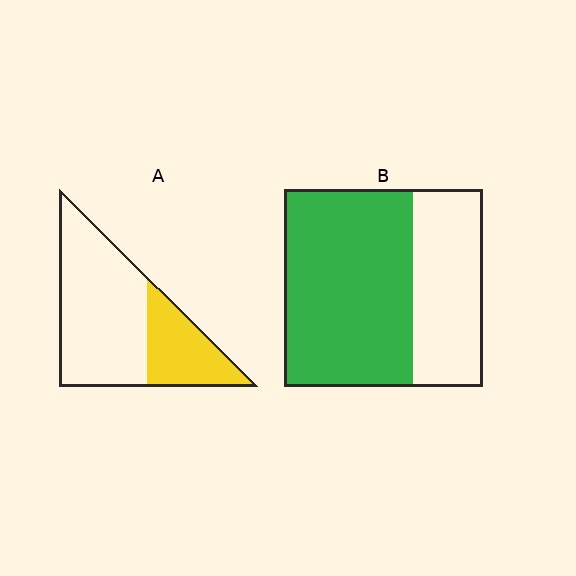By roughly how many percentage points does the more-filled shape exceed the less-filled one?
By roughly 35 percentage points (B over A).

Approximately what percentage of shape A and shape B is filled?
A is approximately 30% and B is approximately 65%.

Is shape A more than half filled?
No.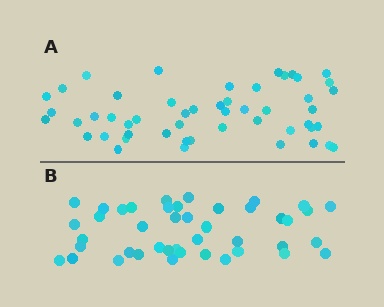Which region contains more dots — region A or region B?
Region A (the top region) has more dots.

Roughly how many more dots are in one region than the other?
Region A has roughly 8 or so more dots than region B.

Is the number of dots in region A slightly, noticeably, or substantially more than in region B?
Region A has only slightly more — the two regions are fairly close. The ratio is roughly 1.2 to 1.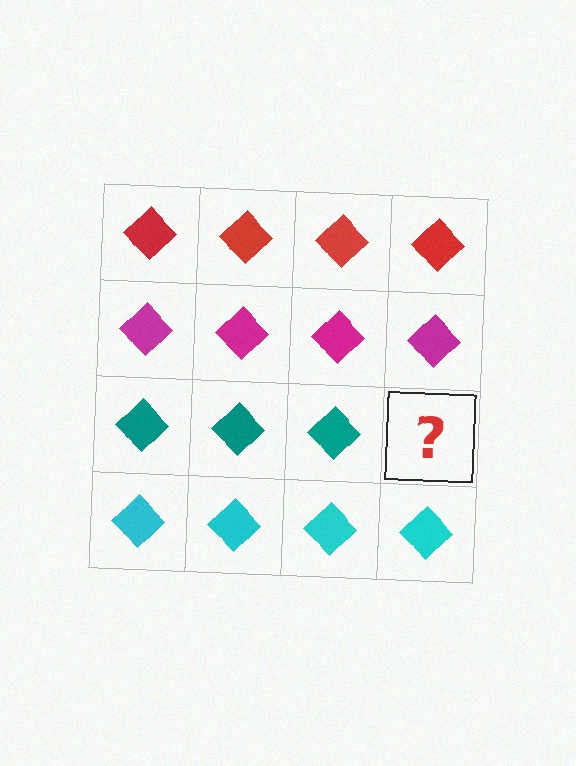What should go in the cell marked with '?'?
The missing cell should contain a teal diamond.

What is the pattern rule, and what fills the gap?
The rule is that each row has a consistent color. The gap should be filled with a teal diamond.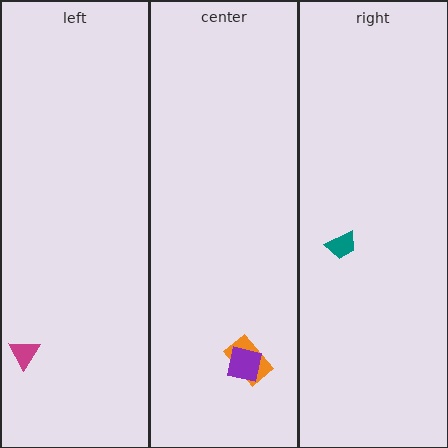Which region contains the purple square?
The center region.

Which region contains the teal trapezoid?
The right region.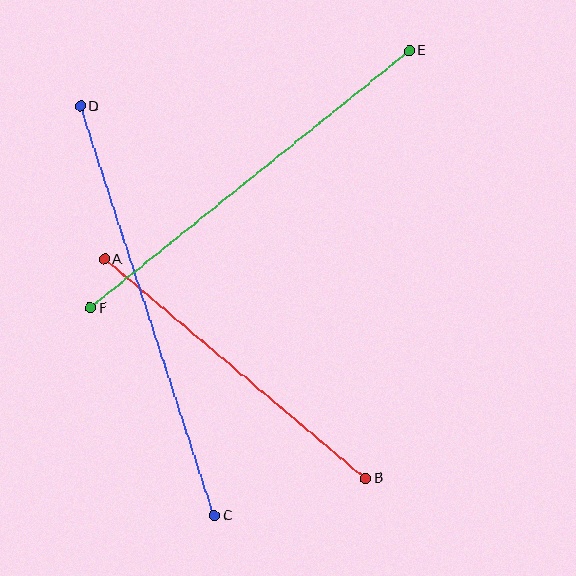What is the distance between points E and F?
The distance is approximately 409 pixels.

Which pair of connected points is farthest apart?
Points C and D are farthest apart.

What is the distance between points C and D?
The distance is approximately 431 pixels.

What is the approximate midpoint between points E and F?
The midpoint is at approximately (250, 179) pixels.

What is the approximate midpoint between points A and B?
The midpoint is at approximately (235, 369) pixels.